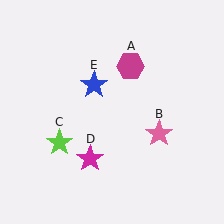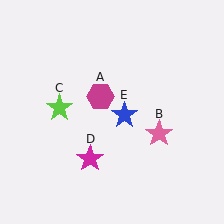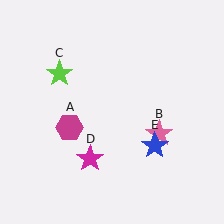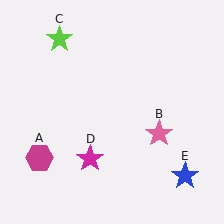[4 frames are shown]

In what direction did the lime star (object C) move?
The lime star (object C) moved up.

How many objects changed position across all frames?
3 objects changed position: magenta hexagon (object A), lime star (object C), blue star (object E).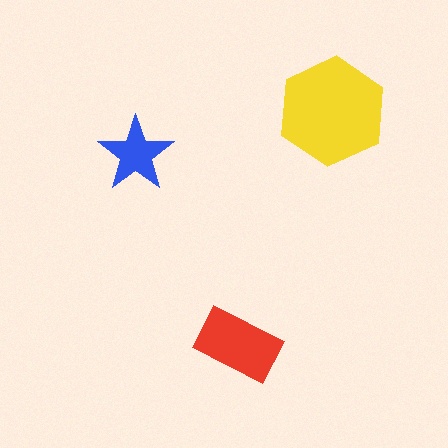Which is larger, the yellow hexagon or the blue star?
The yellow hexagon.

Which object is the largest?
The yellow hexagon.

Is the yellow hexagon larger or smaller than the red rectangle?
Larger.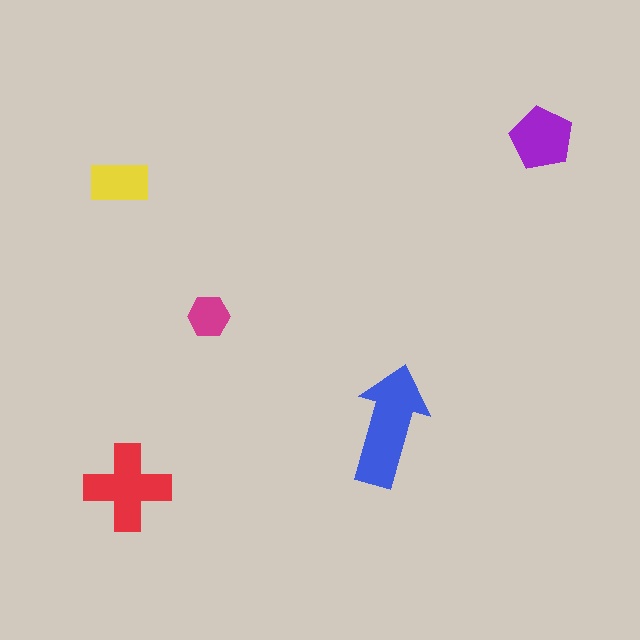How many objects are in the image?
There are 5 objects in the image.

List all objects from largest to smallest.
The blue arrow, the red cross, the purple pentagon, the yellow rectangle, the magenta hexagon.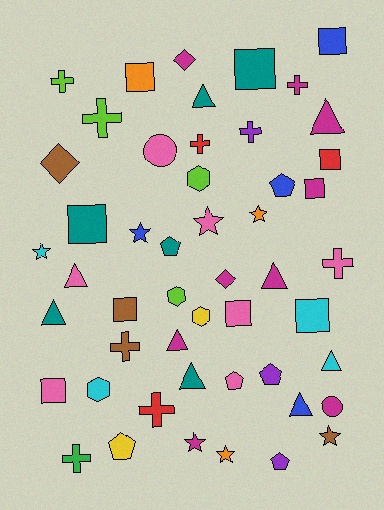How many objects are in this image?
There are 50 objects.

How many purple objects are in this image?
There are 3 purple objects.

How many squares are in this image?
There are 10 squares.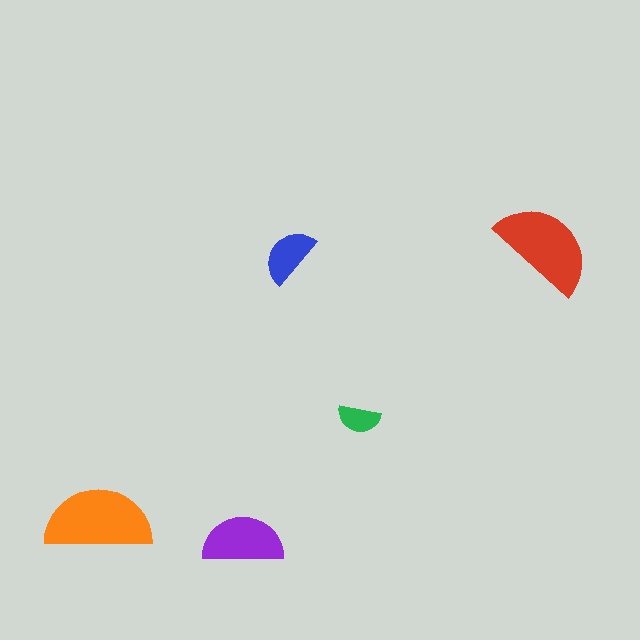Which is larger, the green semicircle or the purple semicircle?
The purple one.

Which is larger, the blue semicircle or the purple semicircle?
The purple one.